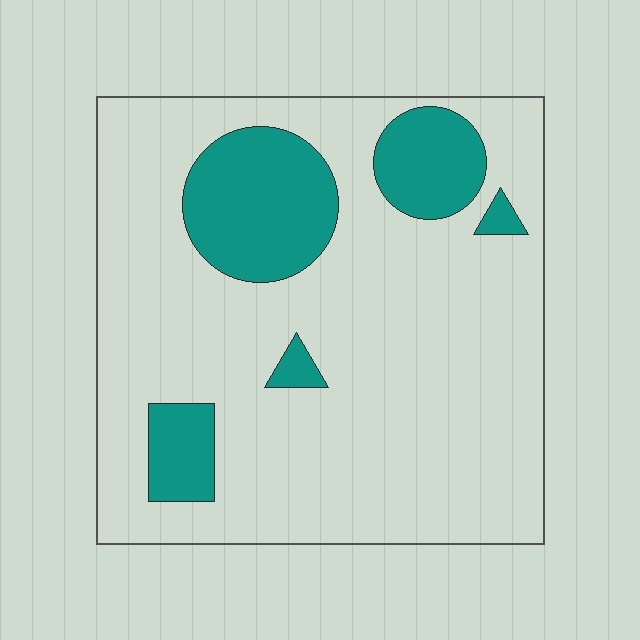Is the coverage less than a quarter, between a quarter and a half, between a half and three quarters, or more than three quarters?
Less than a quarter.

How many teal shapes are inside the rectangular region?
5.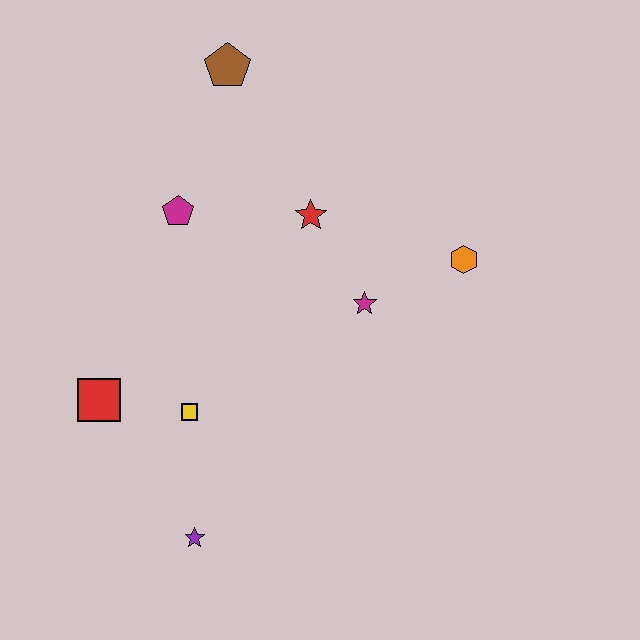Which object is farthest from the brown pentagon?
The purple star is farthest from the brown pentagon.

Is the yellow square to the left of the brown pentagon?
Yes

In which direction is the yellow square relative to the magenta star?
The yellow square is to the left of the magenta star.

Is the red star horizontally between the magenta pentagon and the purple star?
No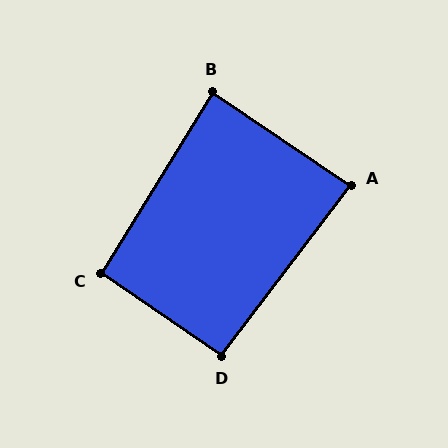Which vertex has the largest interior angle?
C, at approximately 93 degrees.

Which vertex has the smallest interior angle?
A, at approximately 87 degrees.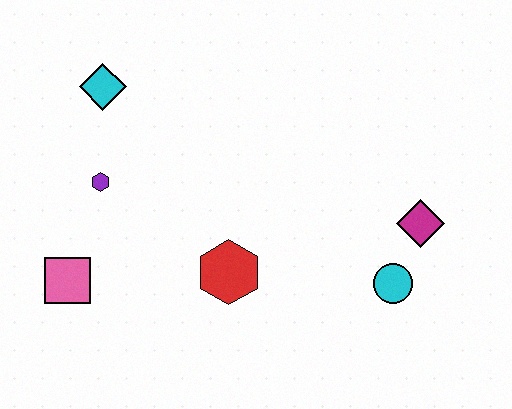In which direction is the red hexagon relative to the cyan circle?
The red hexagon is to the left of the cyan circle.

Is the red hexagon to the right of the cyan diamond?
Yes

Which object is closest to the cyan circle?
The magenta diamond is closest to the cyan circle.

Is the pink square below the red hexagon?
Yes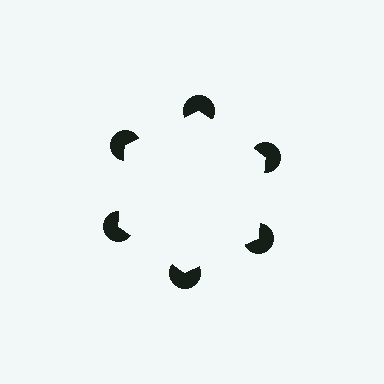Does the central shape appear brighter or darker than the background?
It typically appears slightly brighter than the background, even though no actual brightness change is drawn.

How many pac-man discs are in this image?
There are 6 — one at each vertex of the illusory hexagon.